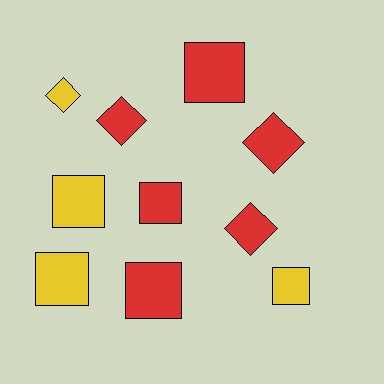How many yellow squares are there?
There are 3 yellow squares.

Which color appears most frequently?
Red, with 6 objects.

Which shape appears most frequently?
Square, with 6 objects.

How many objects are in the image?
There are 10 objects.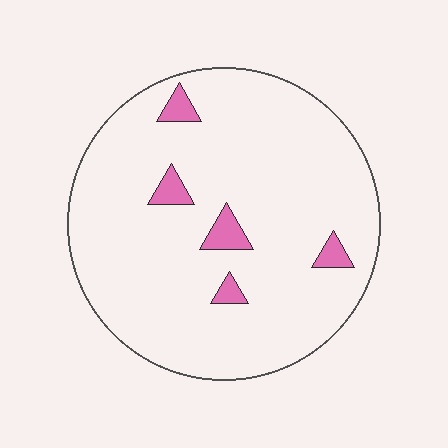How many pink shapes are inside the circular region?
5.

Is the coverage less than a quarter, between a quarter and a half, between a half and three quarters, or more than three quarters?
Less than a quarter.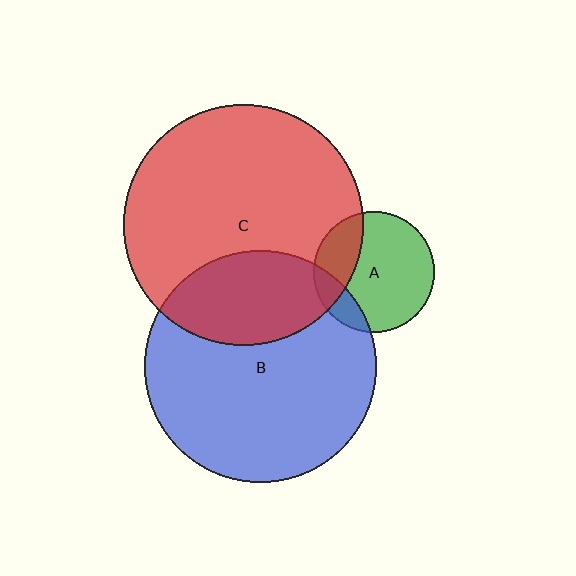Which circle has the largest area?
Circle C (red).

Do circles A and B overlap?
Yes.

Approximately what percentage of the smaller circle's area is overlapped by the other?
Approximately 15%.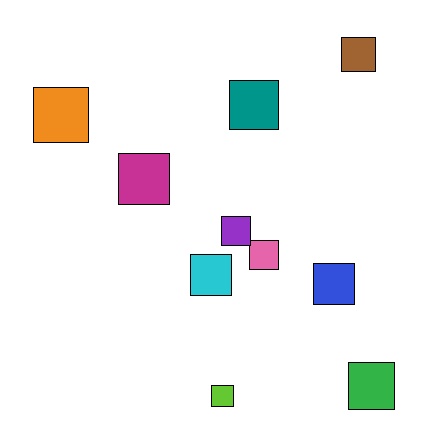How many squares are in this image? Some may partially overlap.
There are 10 squares.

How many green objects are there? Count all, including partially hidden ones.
There is 1 green object.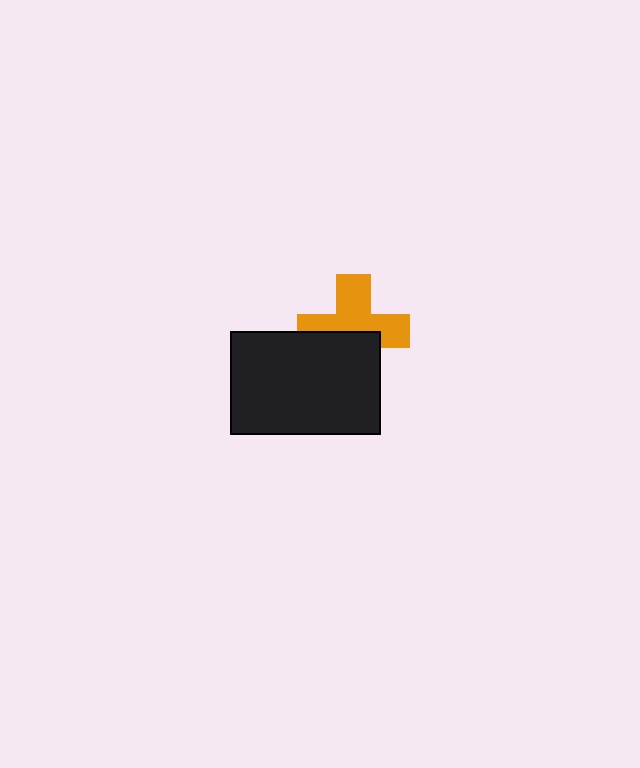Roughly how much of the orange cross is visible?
About half of it is visible (roughly 58%).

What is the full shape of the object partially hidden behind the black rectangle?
The partially hidden object is an orange cross.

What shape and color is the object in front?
The object in front is a black rectangle.